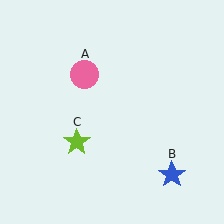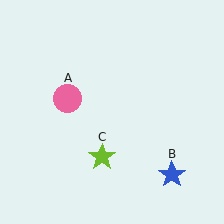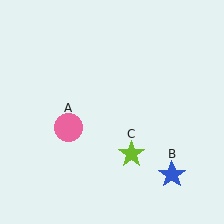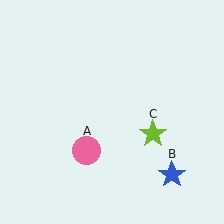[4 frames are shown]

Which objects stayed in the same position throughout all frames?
Blue star (object B) remained stationary.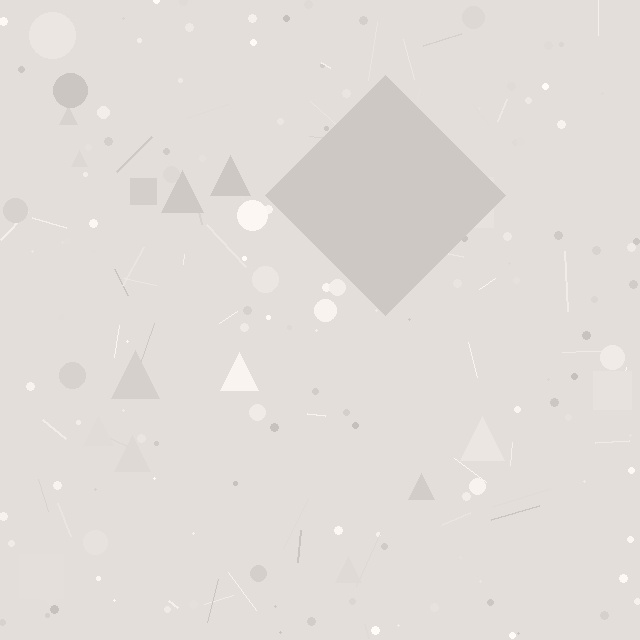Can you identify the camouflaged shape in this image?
The camouflaged shape is a diamond.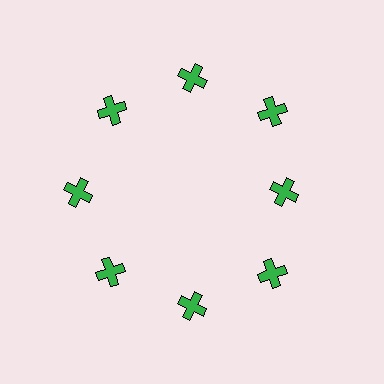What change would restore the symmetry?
The symmetry would be restored by moving it outward, back onto the ring so that all 8 crosses sit at equal angles and equal distance from the center.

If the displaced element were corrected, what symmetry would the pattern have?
It would have 8-fold rotational symmetry — the pattern would map onto itself every 45 degrees.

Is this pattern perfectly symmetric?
No. The 8 green crosses are arranged in a ring, but one element near the 3 o'clock position is pulled inward toward the center, breaking the 8-fold rotational symmetry.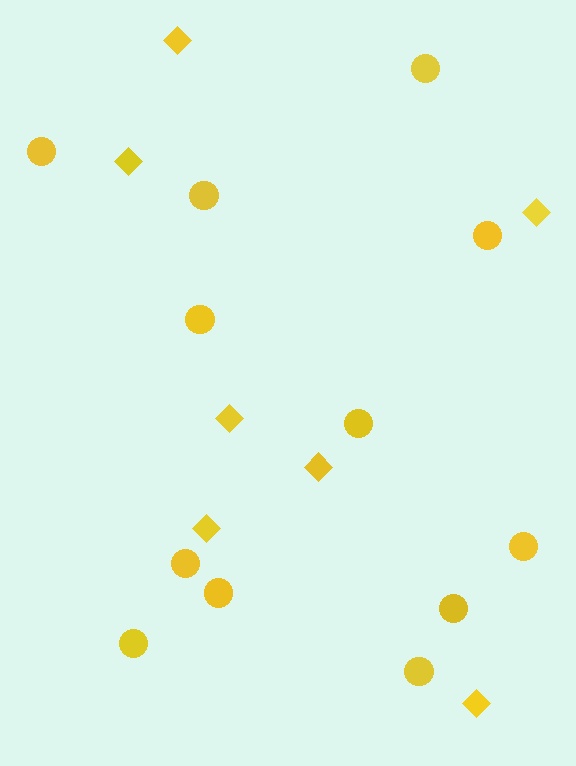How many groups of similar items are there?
There are 2 groups: one group of diamonds (7) and one group of circles (12).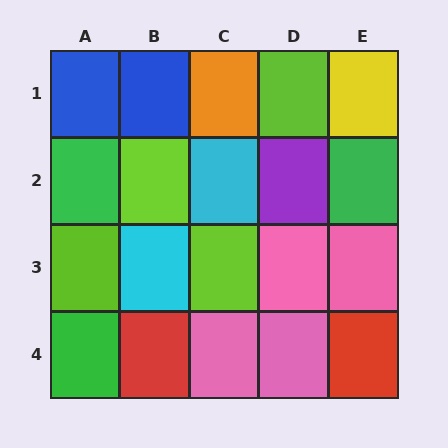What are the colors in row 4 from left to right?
Green, red, pink, pink, red.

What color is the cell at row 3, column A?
Lime.